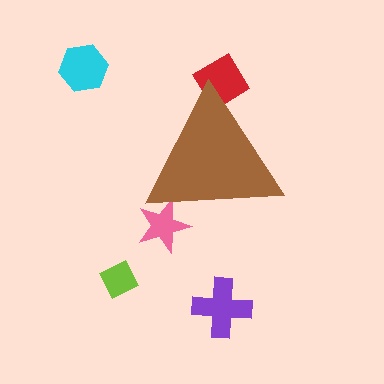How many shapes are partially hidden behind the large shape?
2 shapes are partially hidden.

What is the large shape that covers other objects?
A brown triangle.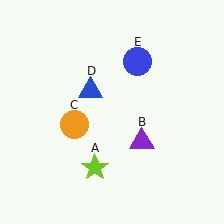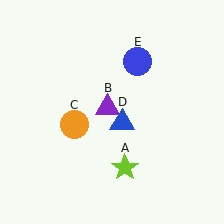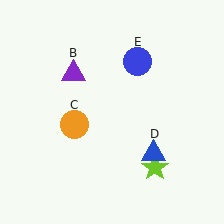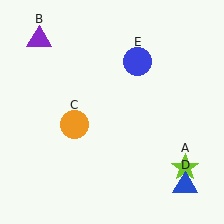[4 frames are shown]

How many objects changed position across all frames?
3 objects changed position: lime star (object A), purple triangle (object B), blue triangle (object D).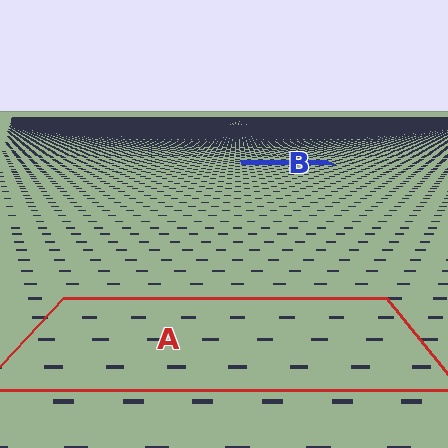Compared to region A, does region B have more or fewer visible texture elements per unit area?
Region B has more texture elements per unit area — they are packed more densely because it is farther away.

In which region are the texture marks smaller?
The texture marks are smaller in region B, because it is farther away.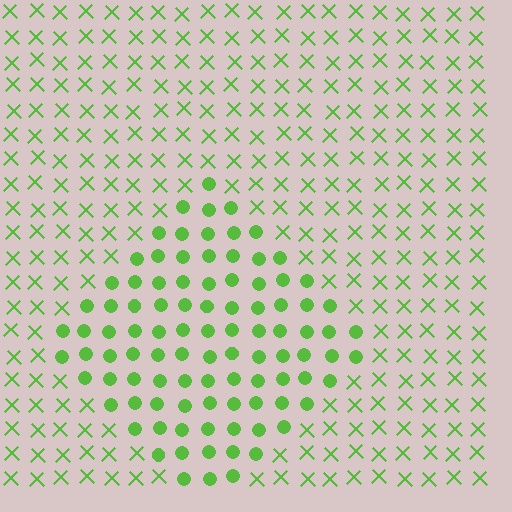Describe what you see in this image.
The image is filled with small lime elements arranged in a uniform grid. A diamond-shaped region contains circles, while the surrounding area contains X marks. The boundary is defined purely by the change in element shape.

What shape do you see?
I see a diamond.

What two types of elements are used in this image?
The image uses circles inside the diamond region and X marks outside it.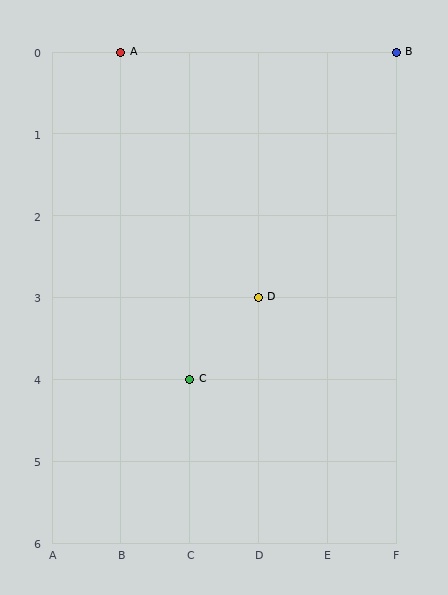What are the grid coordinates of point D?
Point D is at grid coordinates (D, 3).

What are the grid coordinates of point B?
Point B is at grid coordinates (F, 0).